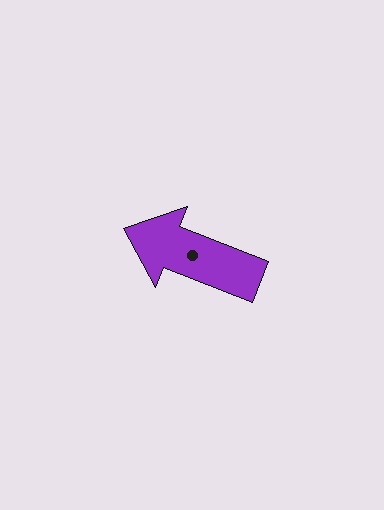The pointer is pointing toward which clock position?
Roughly 10 o'clock.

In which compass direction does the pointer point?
West.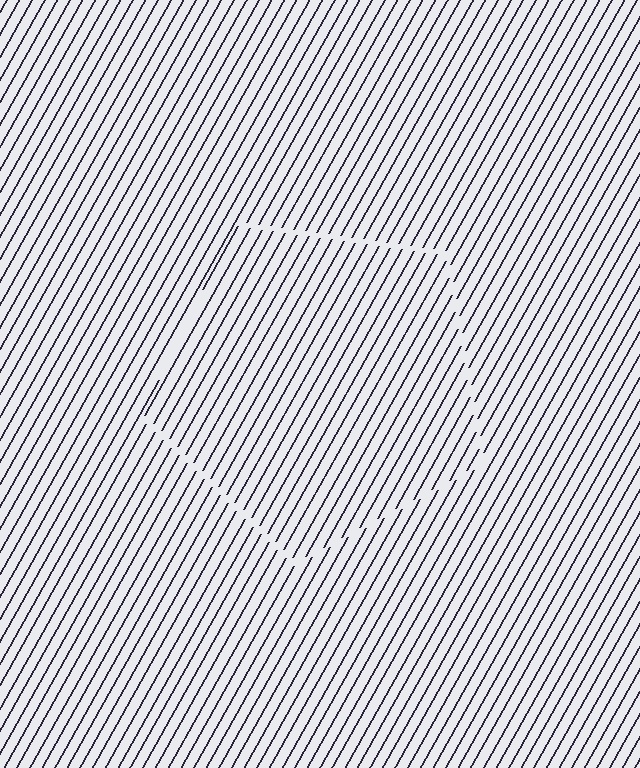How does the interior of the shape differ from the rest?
The interior of the shape contains the same grating, shifted by half a period — the contour is defined by the phase discontinuity where line-ends from the inner and outer gratings abut.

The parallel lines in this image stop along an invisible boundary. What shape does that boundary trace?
An illusory pentagon. The interior of the shape contains the same grating, shifted by half a period — the contour is defined by the phase discontinuity where line-ends from the inner and outer gratings abut.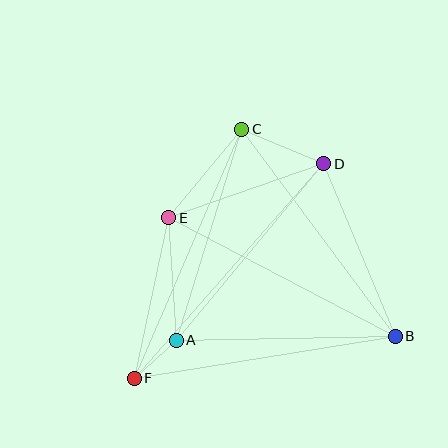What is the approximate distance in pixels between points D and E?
The distance between D and E is approximately 164 pixels.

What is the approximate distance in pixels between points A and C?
The distance between A and C is approximately 221 pixels.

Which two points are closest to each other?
Points A and F are closest to each other.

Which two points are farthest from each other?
Points D and F are farthest from each other.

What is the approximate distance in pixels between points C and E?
The distance between C and E is approximately 115 pixels.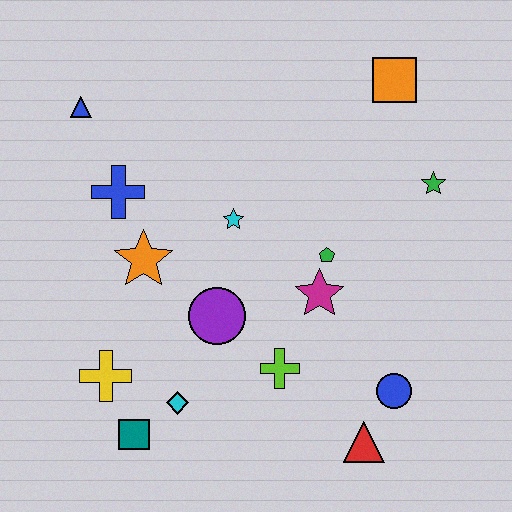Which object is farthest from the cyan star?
The red triangle is farthest from the cyan star.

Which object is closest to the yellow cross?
The teal square is closest to the yellow cross.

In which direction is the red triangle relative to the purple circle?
The red triangle is to the right of the purple circle.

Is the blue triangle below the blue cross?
No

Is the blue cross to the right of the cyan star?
No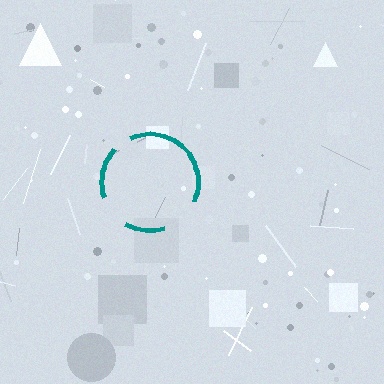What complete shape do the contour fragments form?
The contour fragments form a circle.